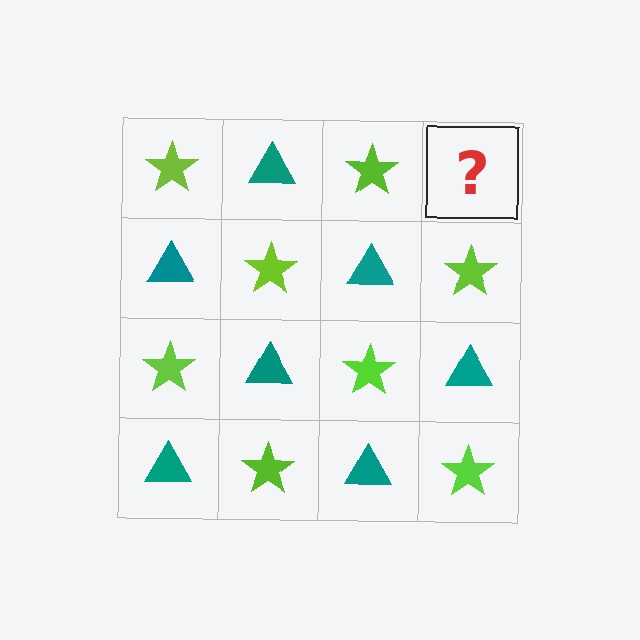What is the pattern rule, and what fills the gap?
The rule is that it alternates lime star and teal triangle in a checkerboard pattern. The gap should be filled with a teal triangle.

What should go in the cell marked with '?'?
The missing cell should contain a teal triangle.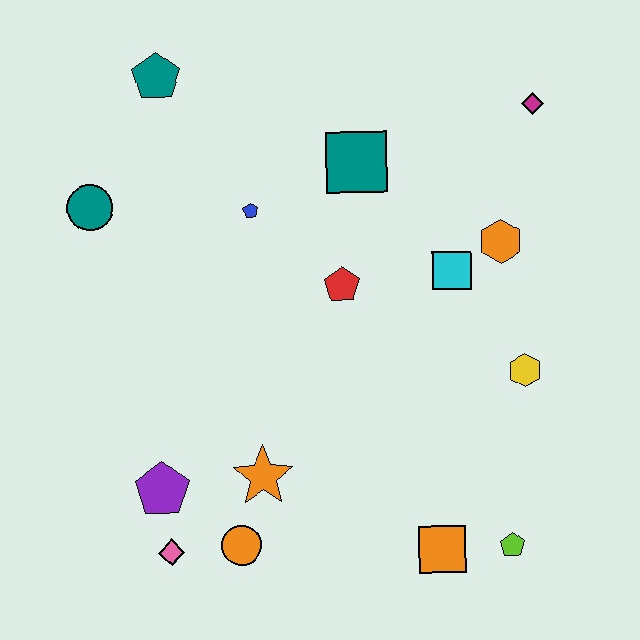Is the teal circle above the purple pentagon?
Yes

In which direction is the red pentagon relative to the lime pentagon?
The red pentagon is above the lime pentagon.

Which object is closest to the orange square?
The lime pentagon is closest to the orange square.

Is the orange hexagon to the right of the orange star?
Yes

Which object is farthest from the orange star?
The magenta diamond is farthest from the orange star.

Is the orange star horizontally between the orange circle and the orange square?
Yes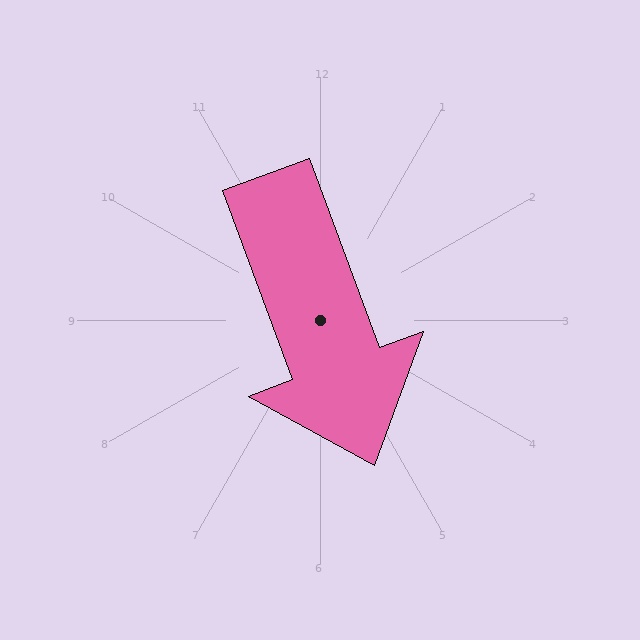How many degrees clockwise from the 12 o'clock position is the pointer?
Approximately 160 degrees.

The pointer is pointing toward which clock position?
Roughly 5 o'clock.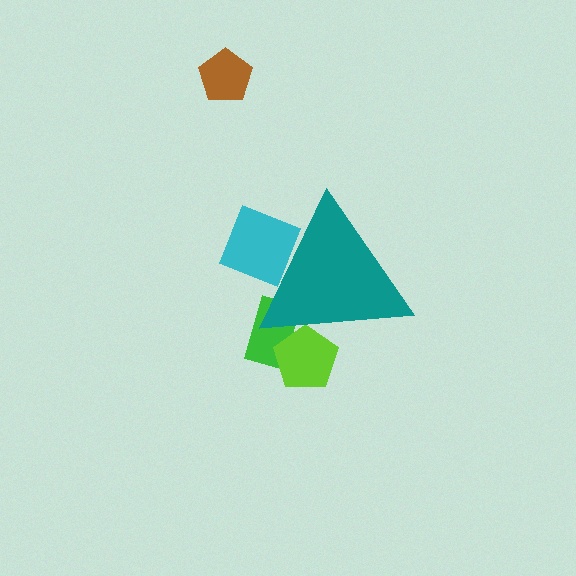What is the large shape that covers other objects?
A teal triangle.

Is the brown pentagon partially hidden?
No, the brown pentagon is fully visible.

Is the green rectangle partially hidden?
Yes, the green rectangle is partially hidden behind the teal triangle.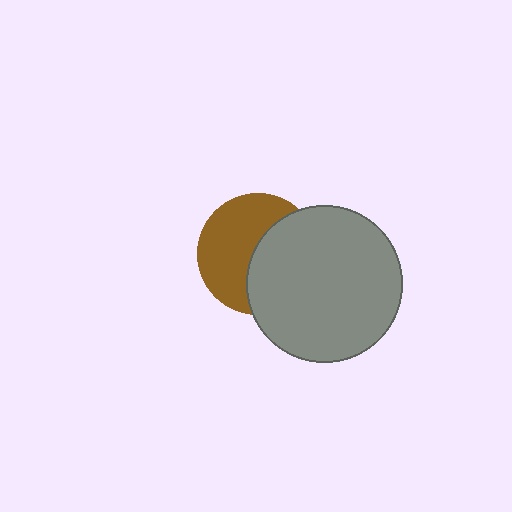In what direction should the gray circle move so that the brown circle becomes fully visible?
The gray circle should move right. That is the shortest direction to clear the overlap and leave the brown circle fully visible.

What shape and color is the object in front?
The object in front is a gray circle.